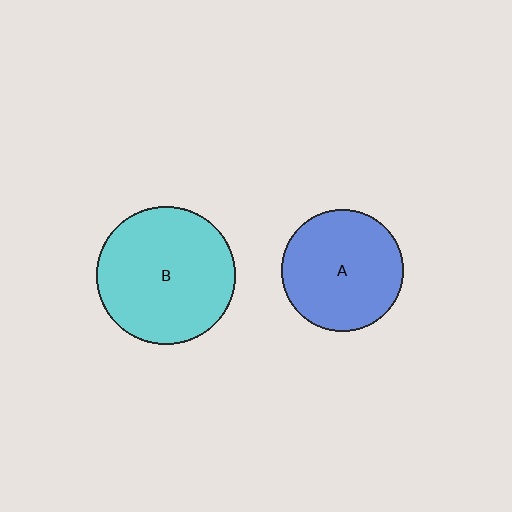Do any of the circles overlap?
No, none of the circles overlap.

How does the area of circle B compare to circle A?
Approximately 1.3 times.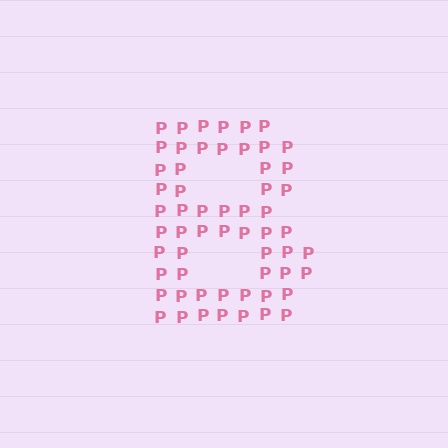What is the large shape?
The large shape is the letter B.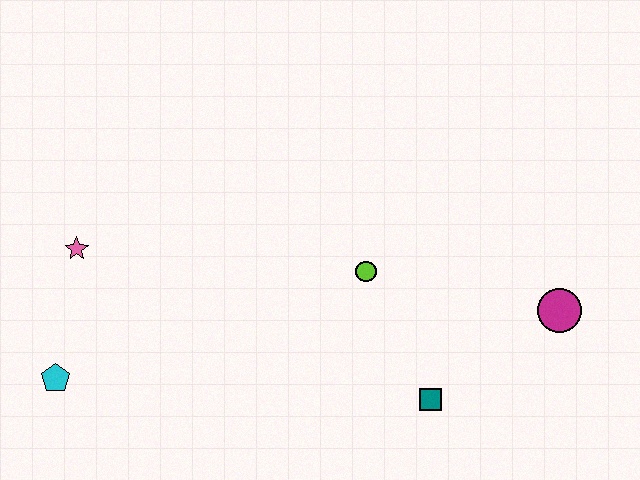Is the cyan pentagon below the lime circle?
Yes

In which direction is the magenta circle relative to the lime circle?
The magenta circle is to the right of the lime circle.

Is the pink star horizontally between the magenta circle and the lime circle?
No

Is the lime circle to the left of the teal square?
Yes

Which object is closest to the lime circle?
The teal square is closest to the lime circle.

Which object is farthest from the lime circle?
The cyan pentagon is farthest from the lime circle.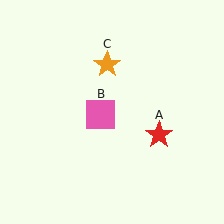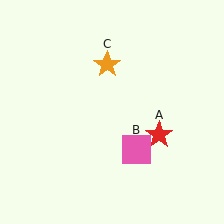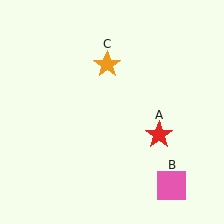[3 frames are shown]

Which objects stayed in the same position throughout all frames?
Red star (object A) and orange star (object C) remained stationary.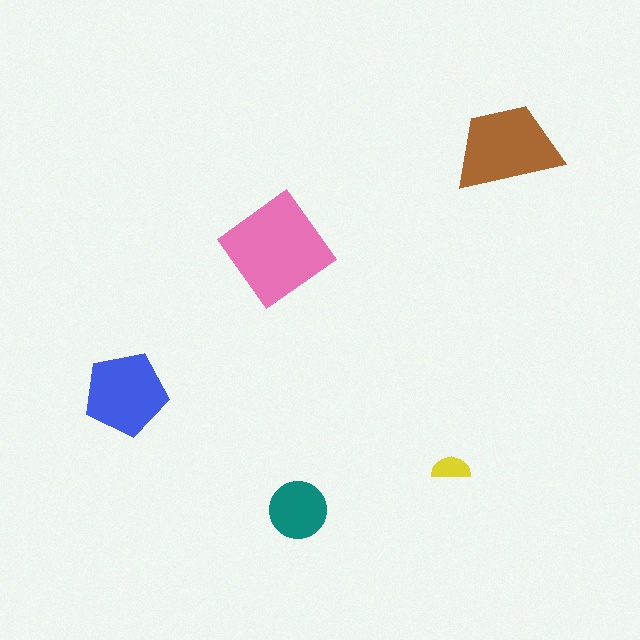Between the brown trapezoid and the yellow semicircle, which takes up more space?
The brown trapezoid.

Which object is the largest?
The pink diamond.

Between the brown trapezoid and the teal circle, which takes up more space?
The brown trapezoid.